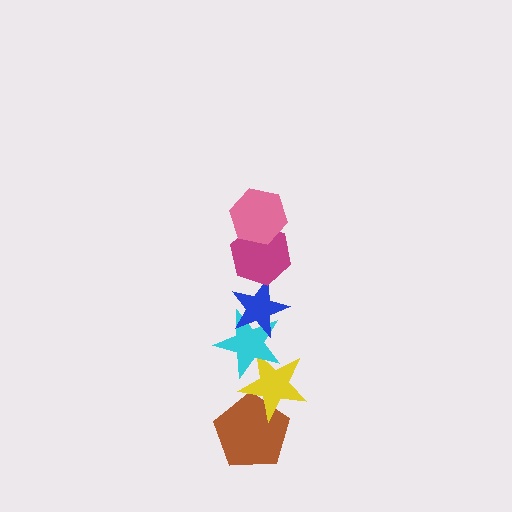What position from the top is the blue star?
The blue star is 3rd from the top.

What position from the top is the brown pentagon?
The brown pentagon is 6th from the top.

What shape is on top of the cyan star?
The blue star is on top of the cyan star.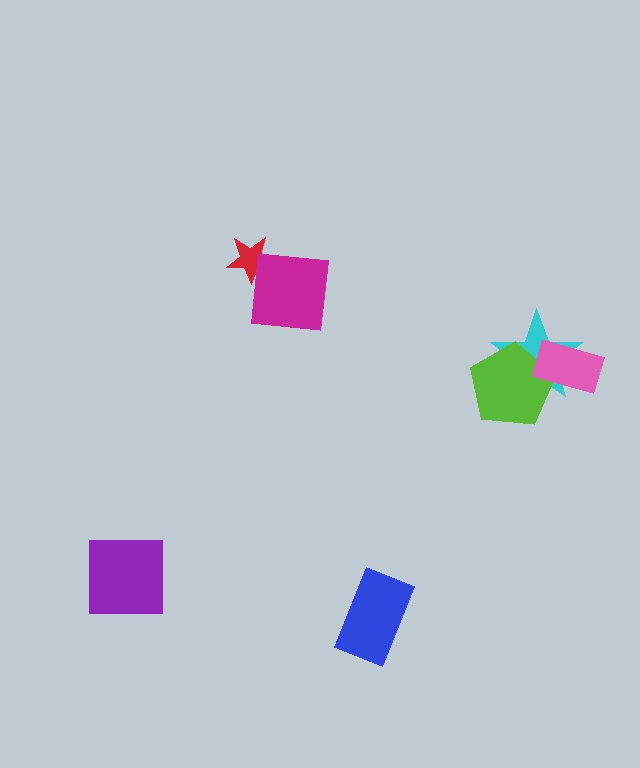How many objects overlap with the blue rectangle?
0 objects overlap with the blue rectangle.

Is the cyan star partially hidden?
Yes, it is partially covered by another shape.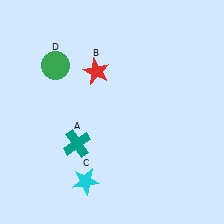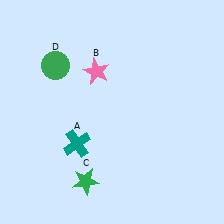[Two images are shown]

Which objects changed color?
B changed from red to pink. C changed from cyan to green.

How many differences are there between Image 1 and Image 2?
There are 2 differences between the two images.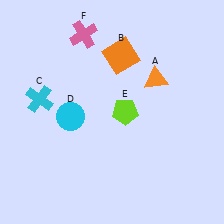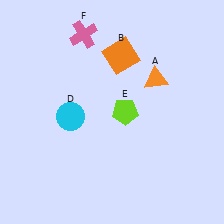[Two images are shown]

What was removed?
The cyan cross (C) was removed in Image 2.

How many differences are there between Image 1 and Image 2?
There is 1 difference between the two images.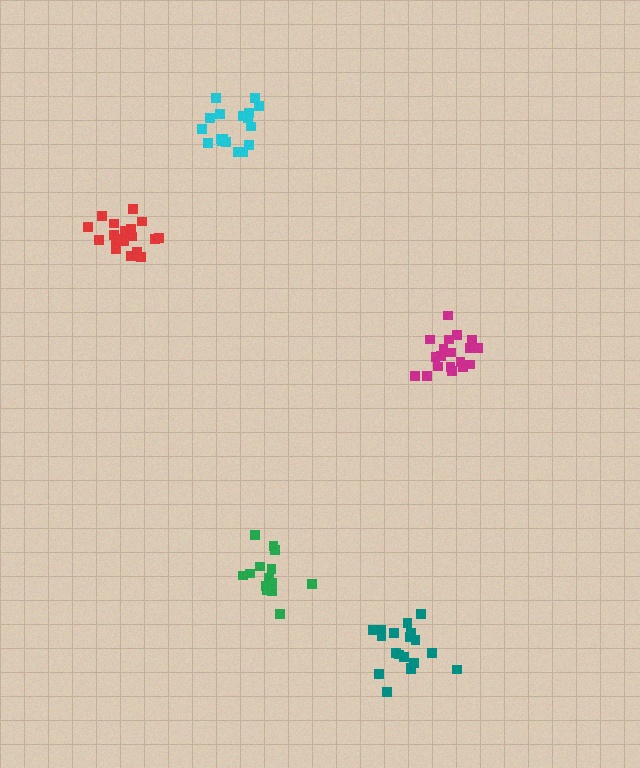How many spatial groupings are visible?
There are 5 spatial groupings.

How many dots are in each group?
Group 1: 14 dots, Group 2: 19 dots, Group 3: 19 dots, Group 4: 19 dots, Group 5: 18 dots (89 total).